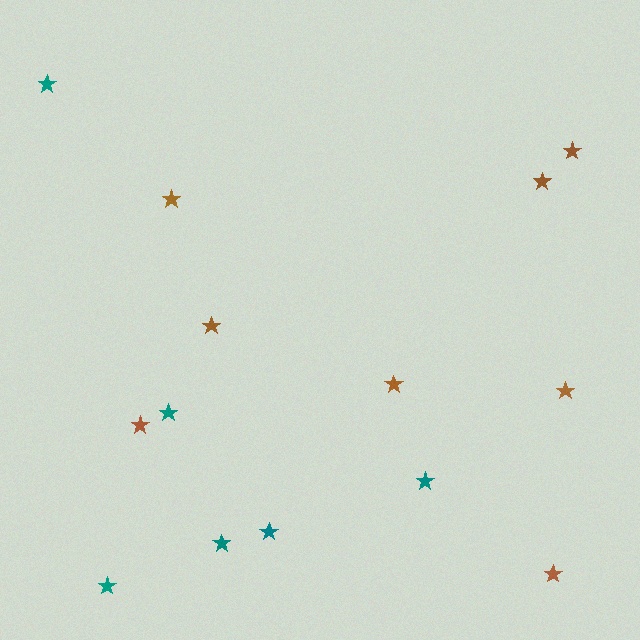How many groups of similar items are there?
There are 2 groups: one group of teal stars (6) and one group of brown stars (8).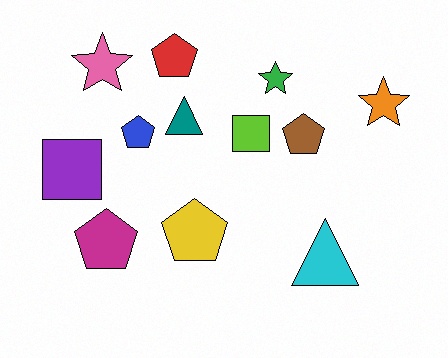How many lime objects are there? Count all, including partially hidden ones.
There is 1 lime object.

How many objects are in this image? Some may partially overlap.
There are 12 objects.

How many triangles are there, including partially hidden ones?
There are 2 triangles.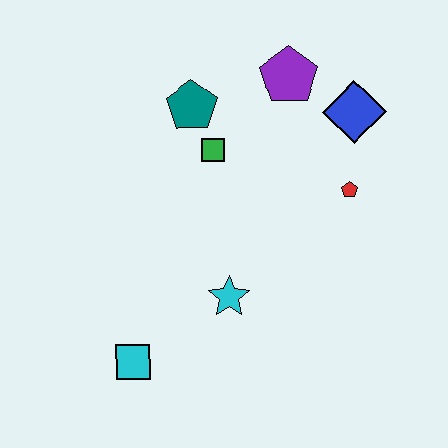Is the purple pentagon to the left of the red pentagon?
Yes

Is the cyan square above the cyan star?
No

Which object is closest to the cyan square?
The cyan star is closest to the cyan square.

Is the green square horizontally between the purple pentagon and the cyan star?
No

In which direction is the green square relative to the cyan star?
The green square is above the cyan star.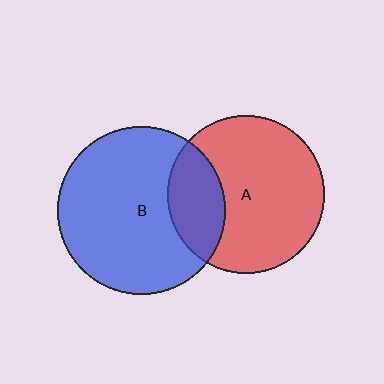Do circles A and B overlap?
Yes.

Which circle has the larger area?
Circle B (blue).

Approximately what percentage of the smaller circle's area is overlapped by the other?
Approximately 25%.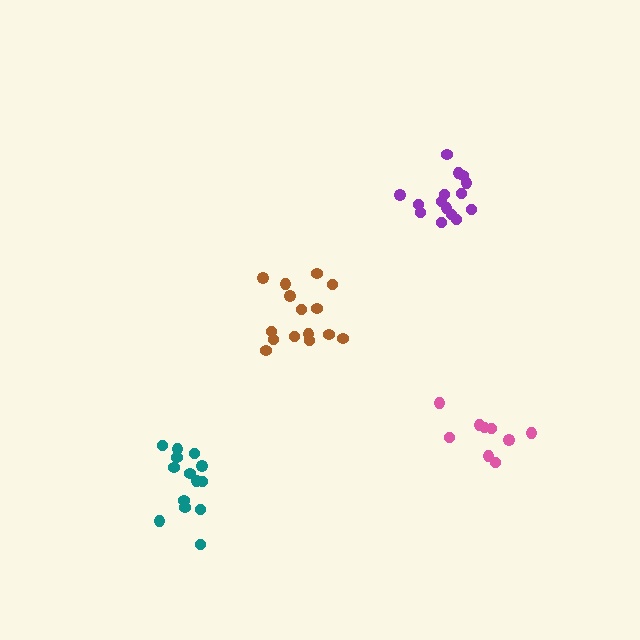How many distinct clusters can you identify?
There are 4 distinct clusters.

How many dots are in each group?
Group 1: 15 dots, Group 2: 9 dots, Group 3: 14 dots, Group 4: 15 dots (53 total).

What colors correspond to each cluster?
The clusters are colored: brown, pink, teal, purple.